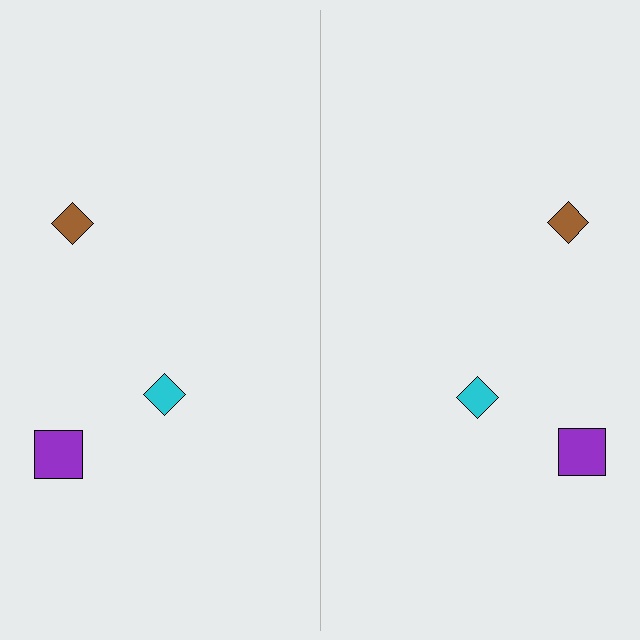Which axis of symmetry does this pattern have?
The pattern has a vertical axis of symmetry running through the center of the image.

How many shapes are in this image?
There are 6 shapes in this image.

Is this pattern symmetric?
Yes, this pattern has bilateral (reflection) symmetry.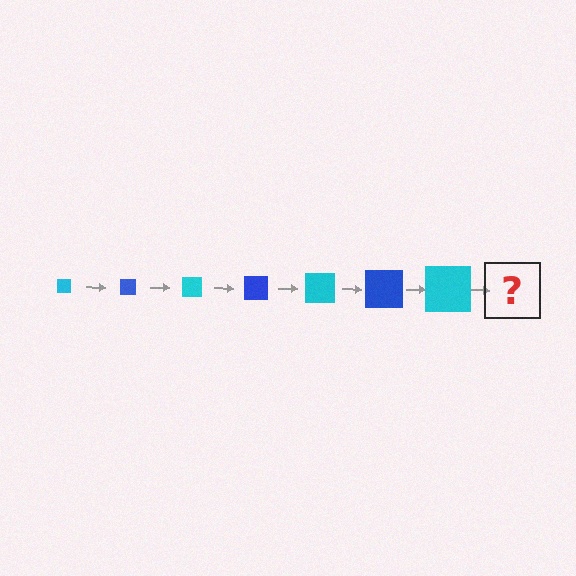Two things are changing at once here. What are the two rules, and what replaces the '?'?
The two rules are that the square grows larger each step and the color cycles through cyan and blue. The '?' should be a blue square, larger than the previous one.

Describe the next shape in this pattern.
It should be a blue square, larger than the previous one.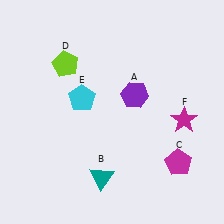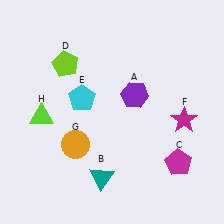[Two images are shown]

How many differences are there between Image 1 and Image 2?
There are 2 differences between the two images.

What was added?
An orange circle (G), a lime triangle (H) were added in Image 2.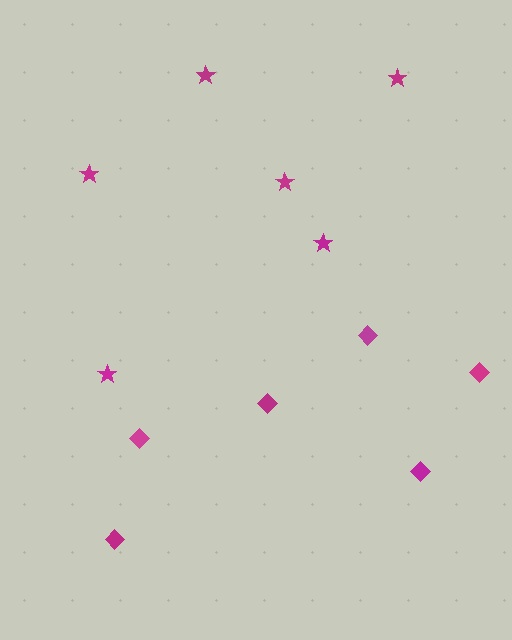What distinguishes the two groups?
There are 2 groups: one group of stars (6) and one group of diamonds (6).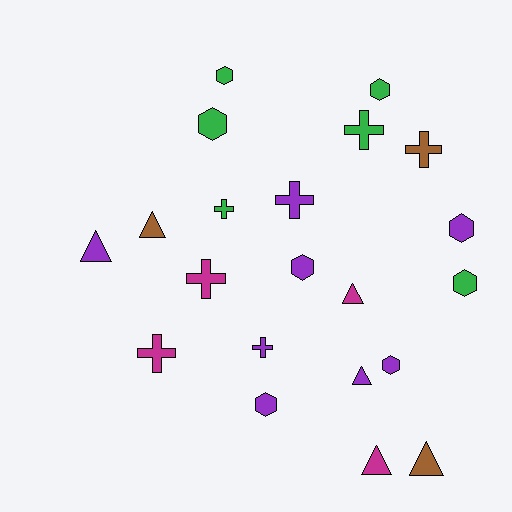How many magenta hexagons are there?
There are no magenta hexagons.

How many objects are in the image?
There are 21 objects.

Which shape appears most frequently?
Hexagon, with 8 objects.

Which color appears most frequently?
Purple, with 8 objects.